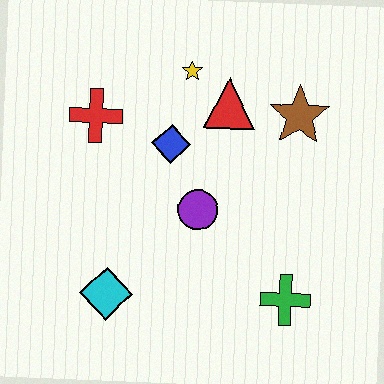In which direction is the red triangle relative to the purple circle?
The red triangle is above the purple circle.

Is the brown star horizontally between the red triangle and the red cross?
No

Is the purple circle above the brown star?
No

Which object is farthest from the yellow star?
The green cross is farthest from the yellow star.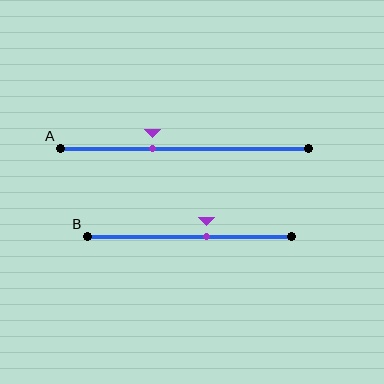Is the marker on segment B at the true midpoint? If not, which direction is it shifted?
No, the marker on segment B is shifted to the right by about 8% of the segment length.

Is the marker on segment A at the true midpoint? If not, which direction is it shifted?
No, the marker on segment A is shifted to the left by about 13% of the segment length.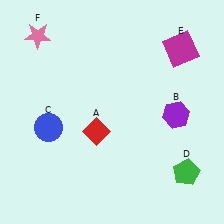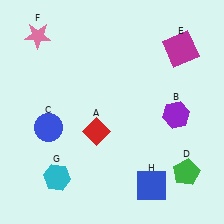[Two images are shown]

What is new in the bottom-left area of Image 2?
A cyan hexagon (G) was added in the bottom-left area of Image 2.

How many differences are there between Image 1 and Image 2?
There are 2 differences between the two images.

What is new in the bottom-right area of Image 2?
A blue square (H) was added in the bottom-right area of Image 2.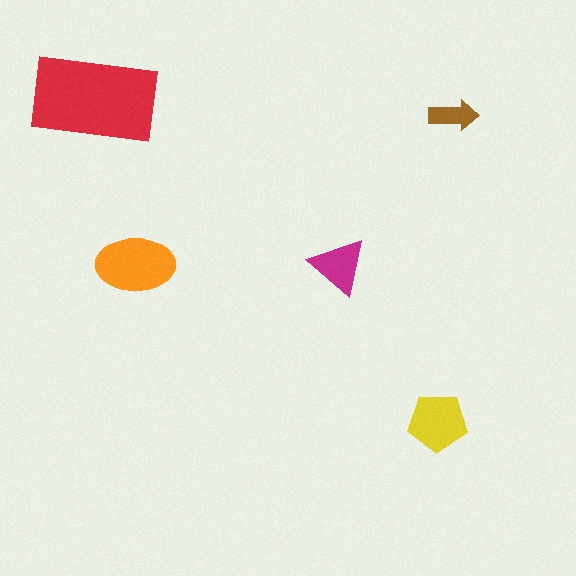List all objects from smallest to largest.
The brown arrow, the magenta triangle, the yellow pentagon, the orange ellipse, the red rectangle.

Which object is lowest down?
The yellow pentagon is bottommost.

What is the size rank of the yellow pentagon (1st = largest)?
3rd.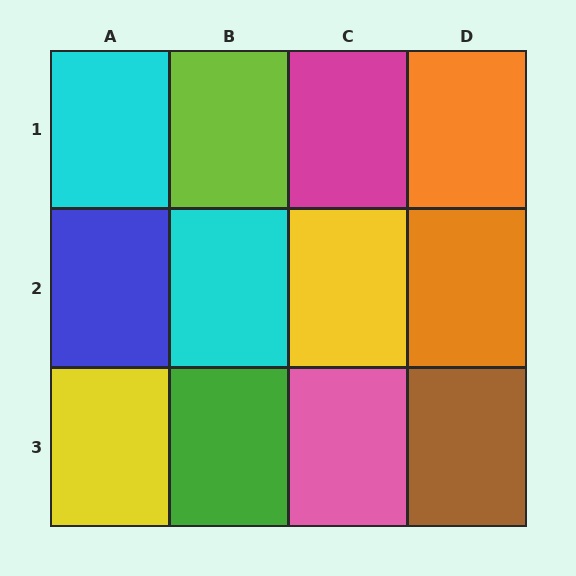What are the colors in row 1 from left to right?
Cyan, lime, magenta, orange.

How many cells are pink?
1 cell is pink.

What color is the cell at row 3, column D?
Brown.